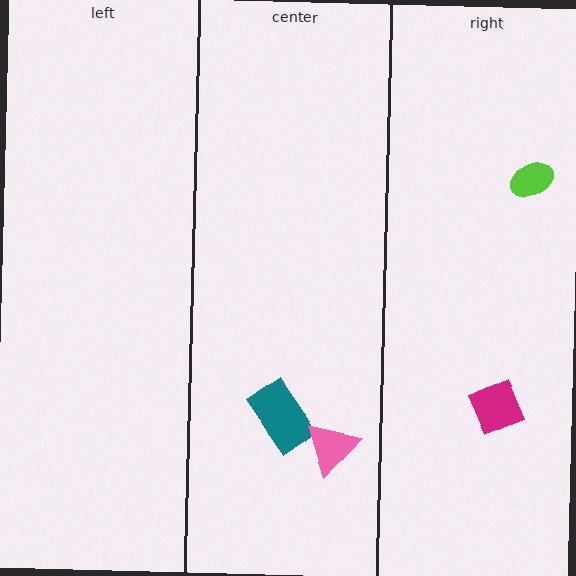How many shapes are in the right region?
2.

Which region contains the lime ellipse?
The right region.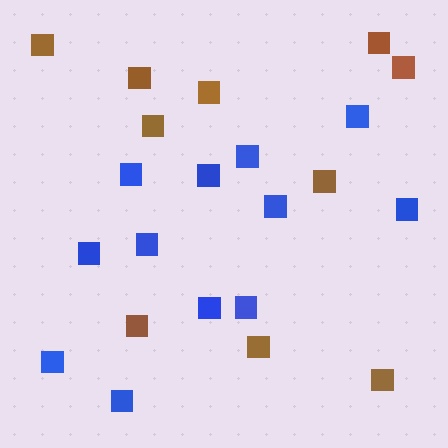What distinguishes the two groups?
There are 2 groups: one group of brown squares (10) and one group of blue squares (12).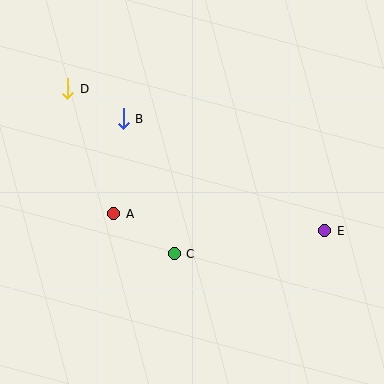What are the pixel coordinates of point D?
Point D is at (68, 89).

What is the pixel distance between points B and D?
The distance between B and D is 63 pixels.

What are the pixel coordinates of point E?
Point E is at (325, 231).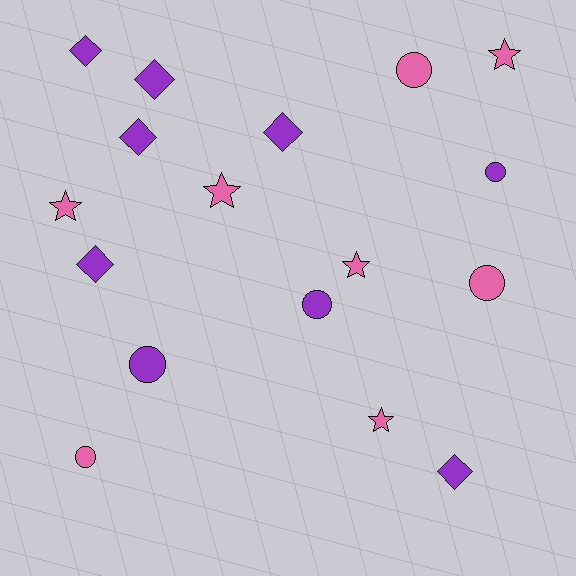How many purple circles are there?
There are 3 purple circles.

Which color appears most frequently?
Purple, with 9 objects.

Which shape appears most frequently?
Diamond, with 6 objects.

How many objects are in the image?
There are 17 objects.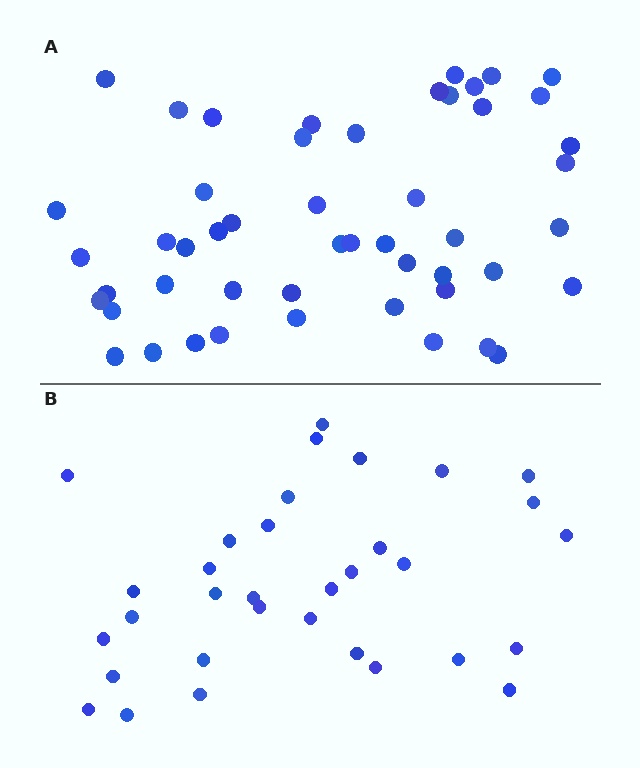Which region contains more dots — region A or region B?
Region A (the top region) has more dots.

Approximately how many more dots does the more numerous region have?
Region A has approximately 15 more dots than region B.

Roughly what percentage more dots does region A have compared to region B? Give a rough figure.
About 50% more.